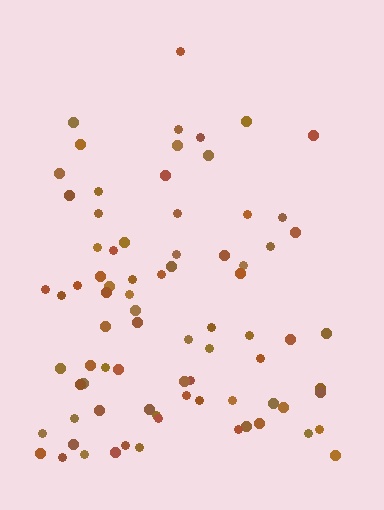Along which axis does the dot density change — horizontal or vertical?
Vertical.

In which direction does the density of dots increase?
From top to bottom, with the bottom side densest.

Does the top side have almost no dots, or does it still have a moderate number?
Still a moderate number, just noticeably fewer than the bottom.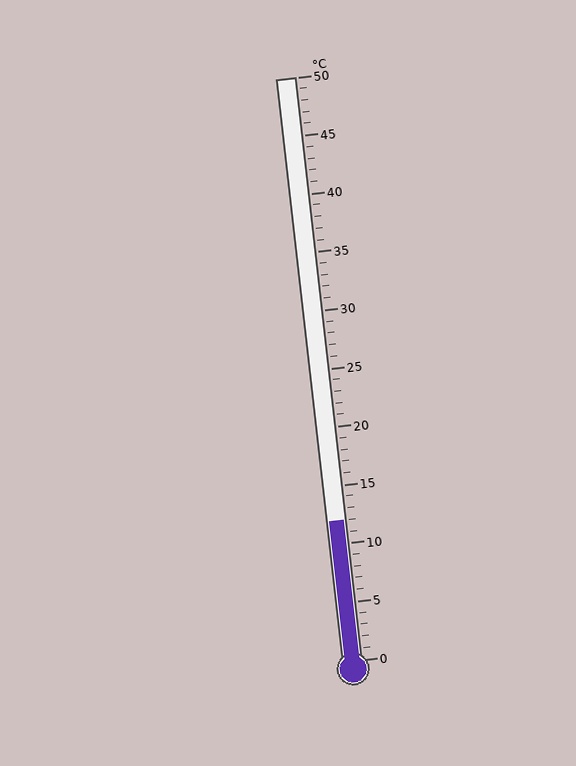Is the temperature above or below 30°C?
The temperature is below 30°C.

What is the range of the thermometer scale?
The thermometer scale ranges from 0°C to 50°C.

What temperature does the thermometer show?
The thermometer shows approximately 12°C.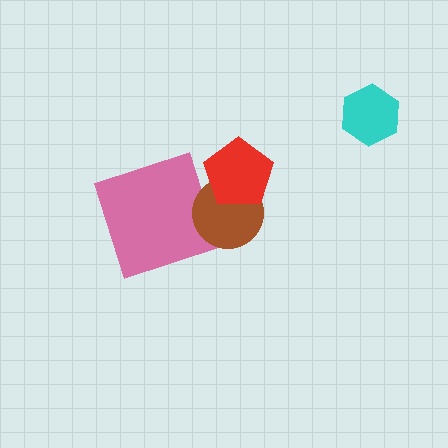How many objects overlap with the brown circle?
2 objects overlap with the brown circle.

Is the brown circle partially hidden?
Yes, it is partially covered by another shape.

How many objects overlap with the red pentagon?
1 object overlaps with the red pentagon.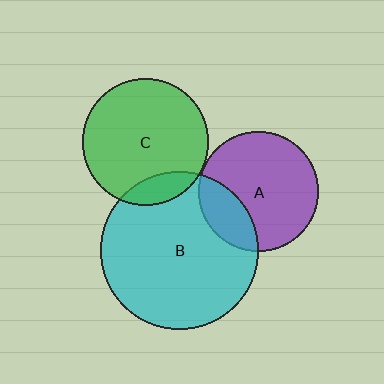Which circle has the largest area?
Circle B (cyan).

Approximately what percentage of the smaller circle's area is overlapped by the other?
Approximately 15%.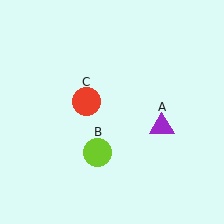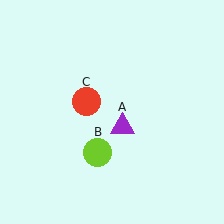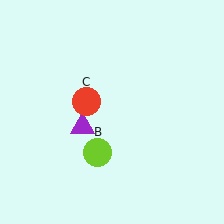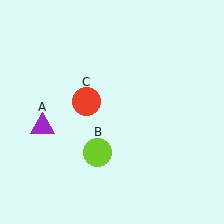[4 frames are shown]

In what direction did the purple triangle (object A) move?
The purple triangle (object A) moved left.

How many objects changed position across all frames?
1 object changed position: purple triangle (object A).